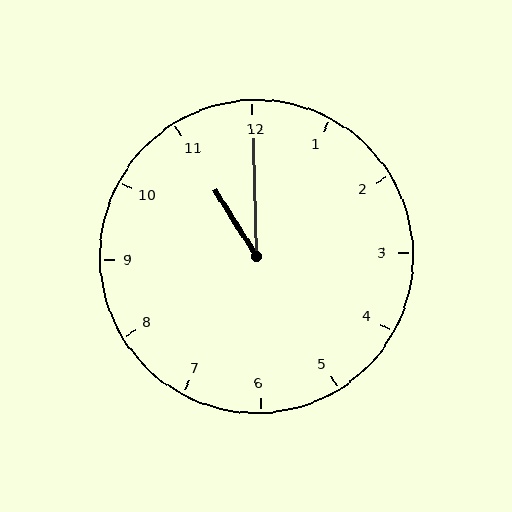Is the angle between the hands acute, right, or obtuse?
It is acute.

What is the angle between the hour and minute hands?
Approximately 30 degrees.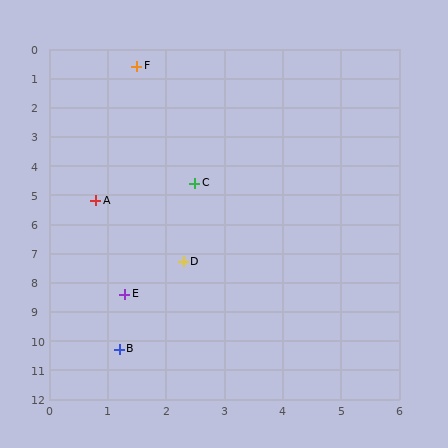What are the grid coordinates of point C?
Point C is at approximately (2.5, 4.6).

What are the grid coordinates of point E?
Point E is at approximately (1.3, 8.4).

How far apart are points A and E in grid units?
Points A and E are about 3.2 grid units apart.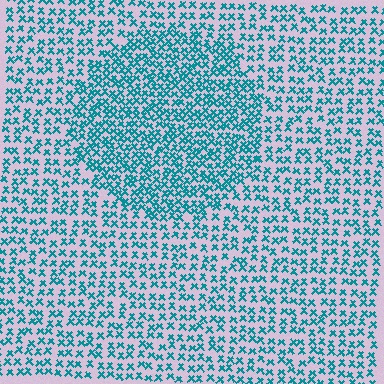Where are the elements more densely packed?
The elements are more densely packed inside the circle boundary.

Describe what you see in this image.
The image contains small teal elements arranged at two different densities. A circle-shaped region is visible where the elements are more densely packed than the surrounding area.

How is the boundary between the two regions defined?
The boundary is defined by a change in element density (approximately 1.7x ratio). All elements are the same color, size, and shape.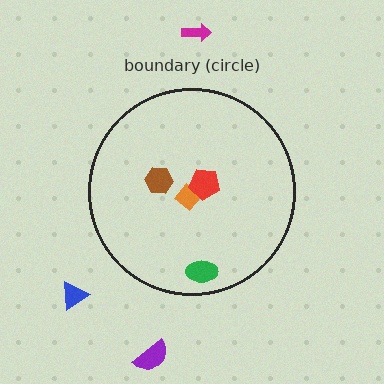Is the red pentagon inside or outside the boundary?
Inside.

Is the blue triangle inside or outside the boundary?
Outside.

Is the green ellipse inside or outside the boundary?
Inside.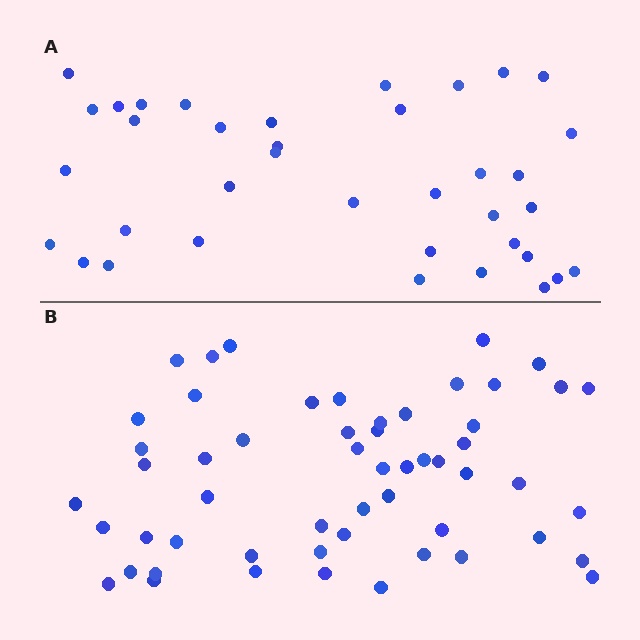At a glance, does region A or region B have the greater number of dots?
Region B (the bottom region) has more dots.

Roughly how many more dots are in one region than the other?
Region B has approximately 20 more dots than region A.